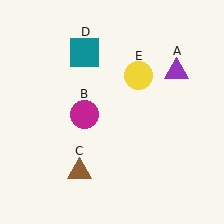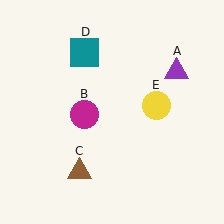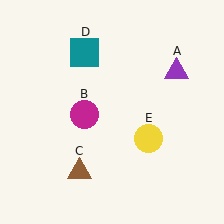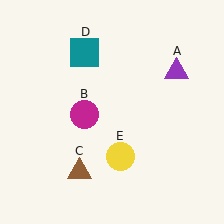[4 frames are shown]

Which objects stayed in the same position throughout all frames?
Purple triangle (object A) and magenta circle (object B) and brown triangle (object C) and teal square (object D) remained stationary.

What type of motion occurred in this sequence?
The yellow circle (object E) rotated clockwise around the center of the scene.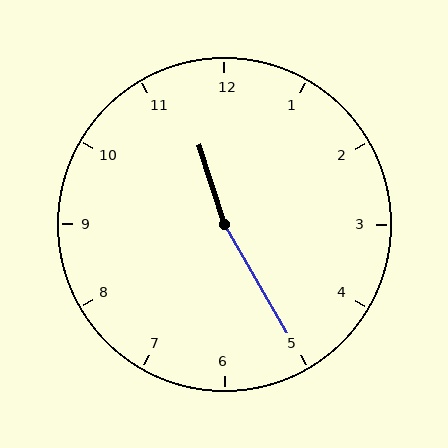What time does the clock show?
11:25.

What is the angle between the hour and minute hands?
Approximately 168 degrees.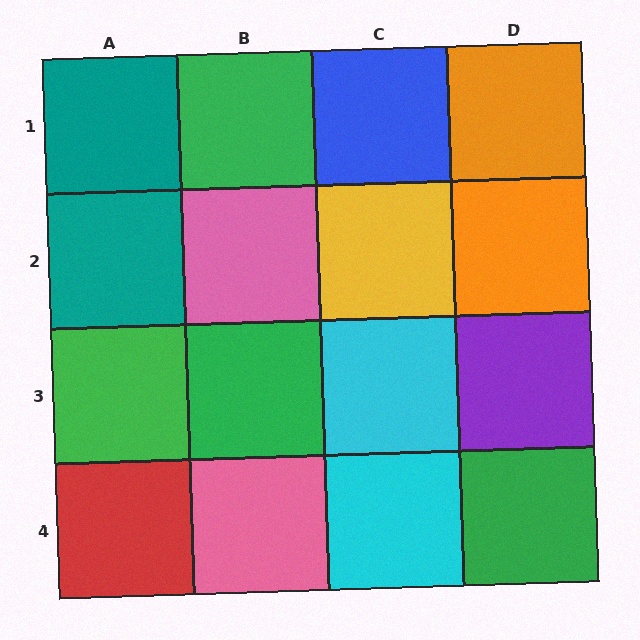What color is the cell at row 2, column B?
Pink.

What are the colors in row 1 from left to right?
Teal, green, blue, orange.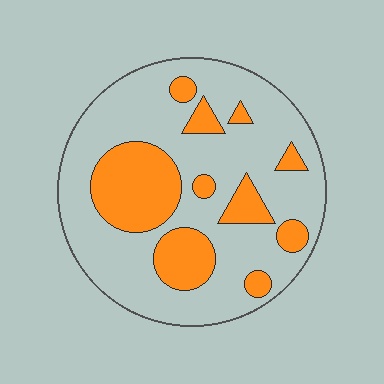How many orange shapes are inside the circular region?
10.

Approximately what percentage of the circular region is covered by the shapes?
Approximately 25%.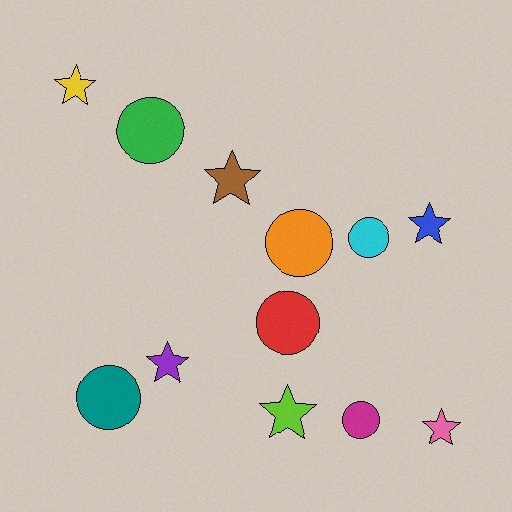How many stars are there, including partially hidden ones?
There are 6 stars.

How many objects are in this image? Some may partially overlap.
There are 12 objects.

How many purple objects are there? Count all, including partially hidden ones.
There is 1 purple object.